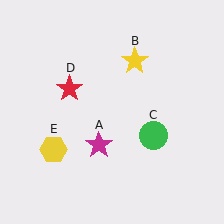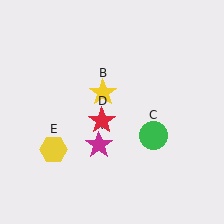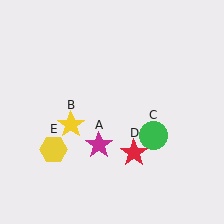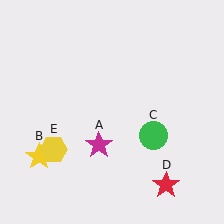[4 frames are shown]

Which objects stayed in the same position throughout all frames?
Magenta star (object A) and green circle (object C) and yellow hexagon (object E) remained stationary.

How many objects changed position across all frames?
2 objects changed position: yellow star (object B), red star (object D).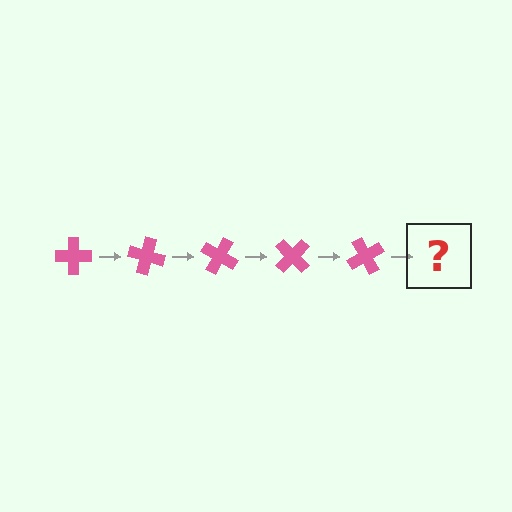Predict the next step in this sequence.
The next step is a pink cross rotated 75 degrees.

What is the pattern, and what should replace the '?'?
The pattern is that the cross rotates 15 degrees each step. The '?' should be a pink cross rotated 75 degrees.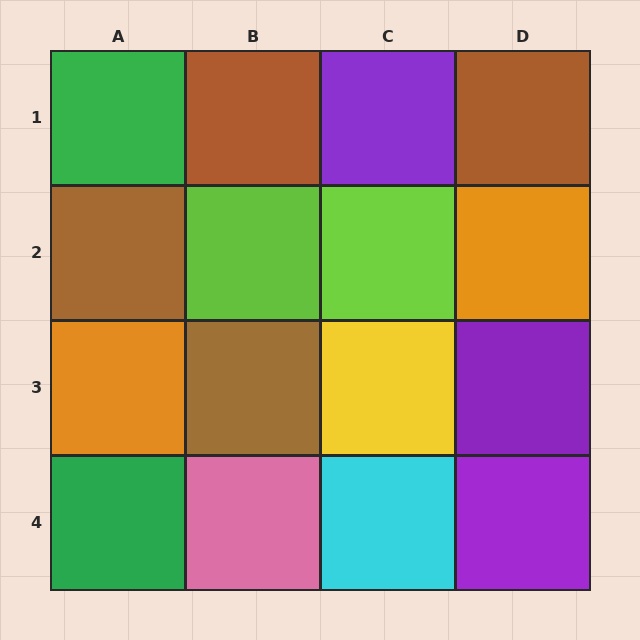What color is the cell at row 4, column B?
Pink.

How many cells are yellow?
1 cell is yellow.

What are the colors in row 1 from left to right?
Green, brown, purple, brown.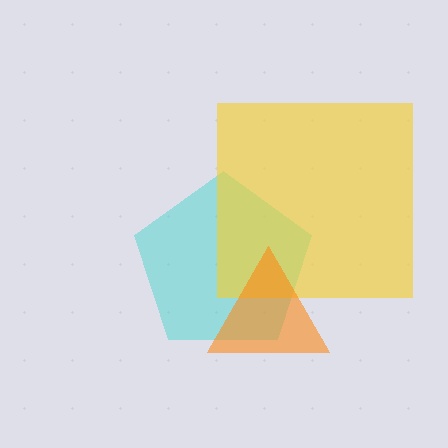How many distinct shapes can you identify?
There are 3 distinct shapes: a cyan pentagon, a yellow square, an orange triangle.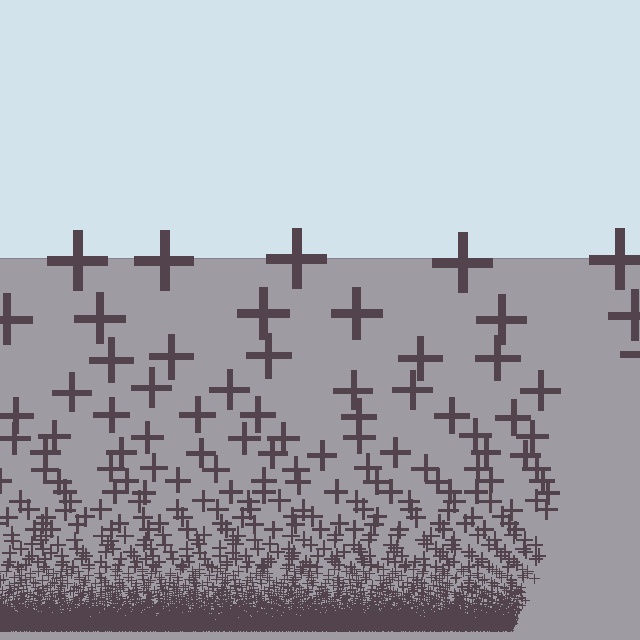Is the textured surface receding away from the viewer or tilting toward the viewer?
The surface appears to tilt toward the viewer. Texture elements get larger and sparser toward the top.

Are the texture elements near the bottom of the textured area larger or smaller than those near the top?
Smaller. The gradient is inverted — elements near the bottom are smaller and denser.